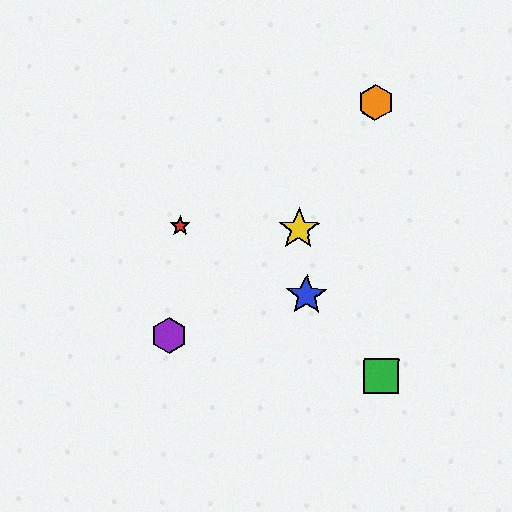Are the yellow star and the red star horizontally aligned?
Yes, both are at y≈229.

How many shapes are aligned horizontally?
2 shapes (the red star, the yellow star) are aligned horizontally.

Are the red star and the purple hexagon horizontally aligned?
No, the red star is at y≈226 and the purple hexagon is at y≈336.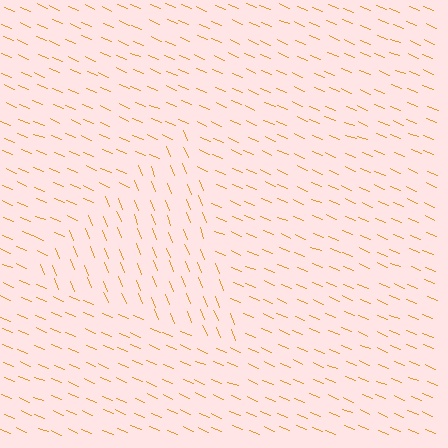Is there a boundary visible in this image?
Yes, there is a texture boundary formed by a change in line orientation.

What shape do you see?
I see a triangle.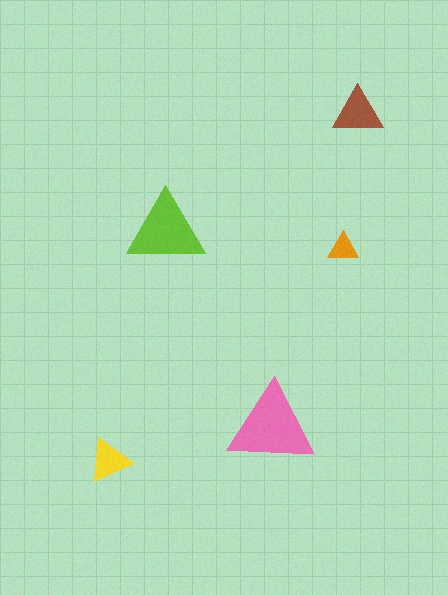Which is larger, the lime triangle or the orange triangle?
The lime one.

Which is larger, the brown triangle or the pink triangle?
The pink one.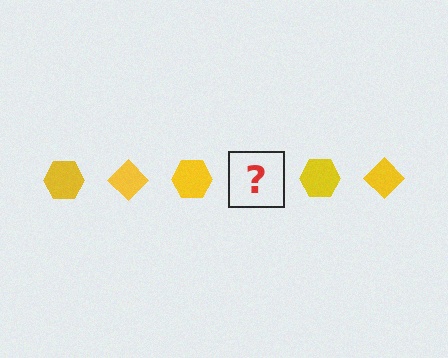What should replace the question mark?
The question mark should be replaced with a yellow diamond.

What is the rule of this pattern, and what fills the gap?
The rule is that the pattern cycles through hexagon, diamond shapes in yellow. The gap should be filled with a yellow diamond.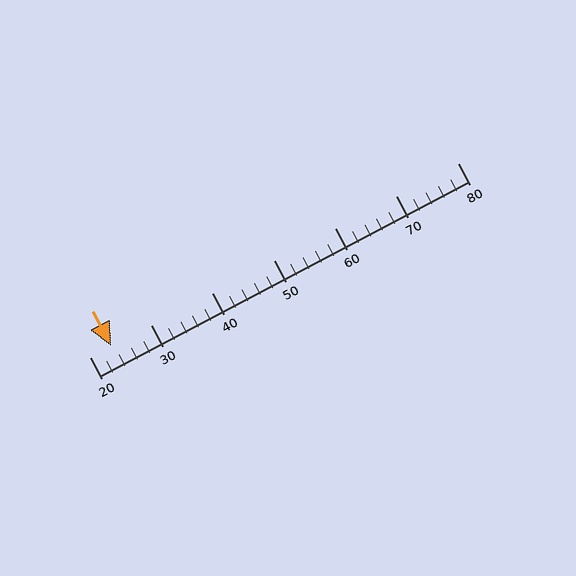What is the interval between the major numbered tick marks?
The major tick marks are spaced 10 units apart.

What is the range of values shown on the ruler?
The ruler shows values from 20 to 80.